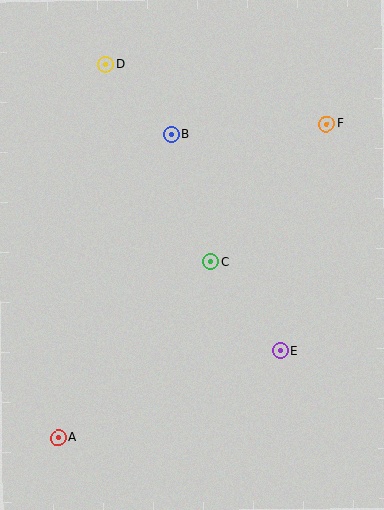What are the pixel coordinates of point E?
Point E is at (280, 351).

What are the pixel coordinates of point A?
Point A is at (58, 438).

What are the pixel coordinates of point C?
Point C is at (211, 262).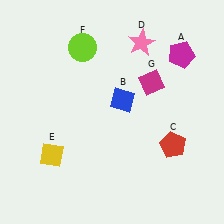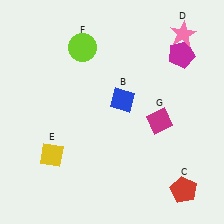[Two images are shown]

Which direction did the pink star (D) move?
The pink star (D) moved right.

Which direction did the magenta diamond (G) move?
The magenta diamond (G) moved down.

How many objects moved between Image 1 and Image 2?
3 objects moved between the two images.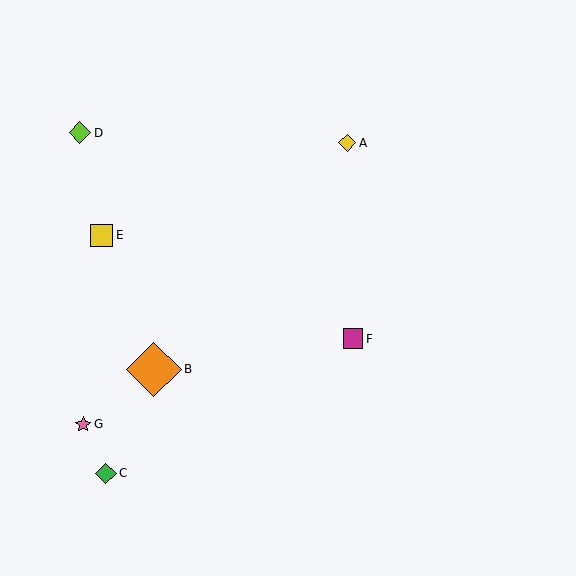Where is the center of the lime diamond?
The center of the lime diamond is at (80, 133).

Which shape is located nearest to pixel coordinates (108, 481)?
The green diamond (labeled C) at (106, 473) is nearest to that location.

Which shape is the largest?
The orange diamond (labeled B) is the largest.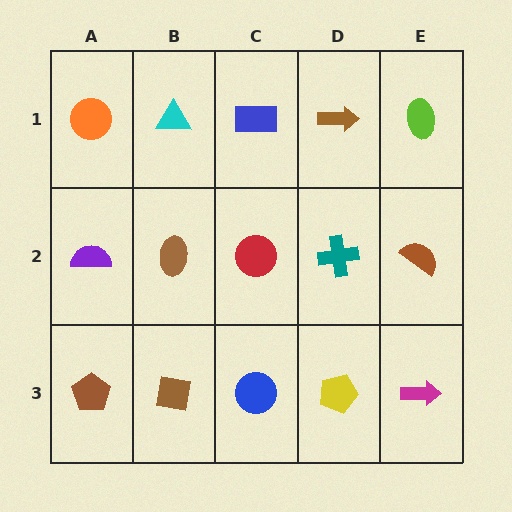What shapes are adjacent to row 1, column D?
A teal cross (row 2, column D), a blue rectangle (row 1, column C), a lime ellipse (row 1, column E).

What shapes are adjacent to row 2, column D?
A brown arrow (row 1, column D), a yellow pentagon (row 3, column D), a red circle (row 2, column C), a brown semicircle (row 2, column E).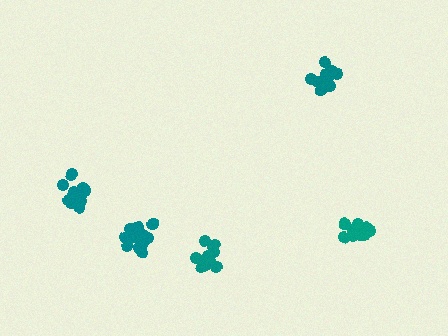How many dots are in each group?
Group 1: 12 dots, Group 2: 13 dots, Group 3: 14 dots, Group 4: 16 dots, Group 5: 14 dots (69 total).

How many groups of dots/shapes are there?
There are 5 groups.